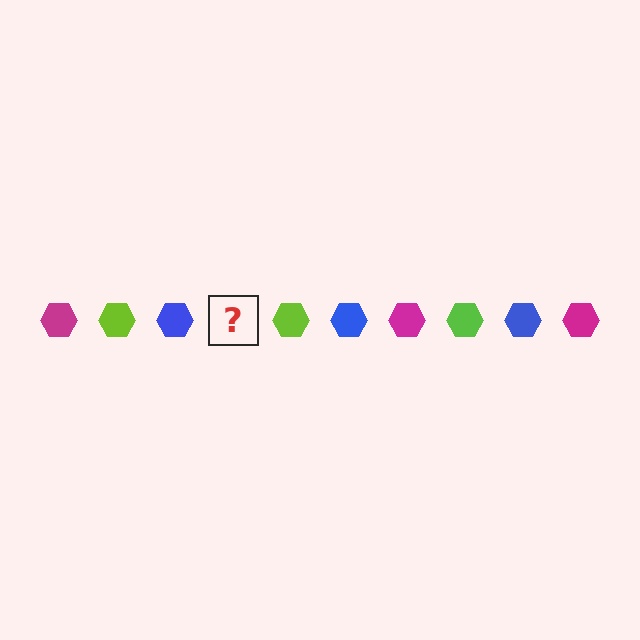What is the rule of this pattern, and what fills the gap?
The rule is that the pattern cycles through magenta, lime, blue hexagons. The gap should be filled with a magenta hexagon.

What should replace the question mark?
The question mark should be replaced with a magenta hexagon.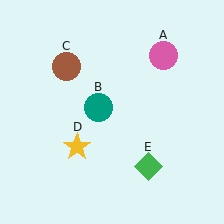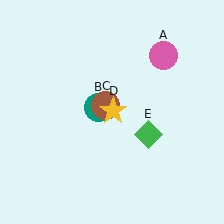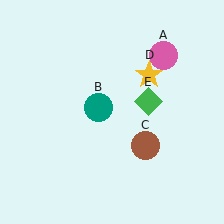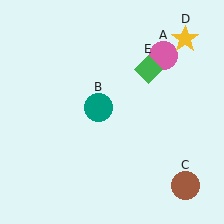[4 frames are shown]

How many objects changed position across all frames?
3 objects changed position: brown circle (object C), yellow star (object D), green diamond (object E).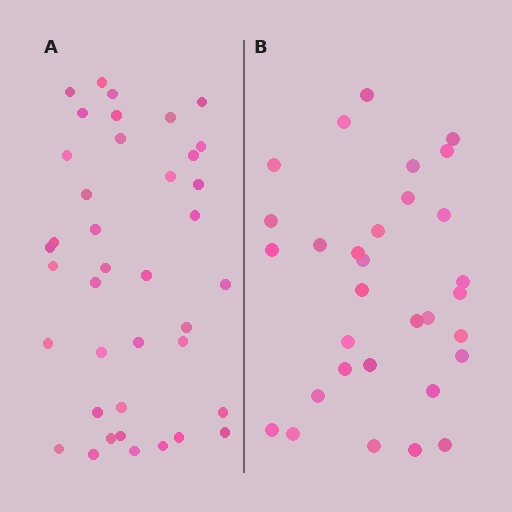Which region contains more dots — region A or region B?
Region A (the left region) has more dots.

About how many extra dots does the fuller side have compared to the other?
Region A has roughly 8 or so more dots than region B.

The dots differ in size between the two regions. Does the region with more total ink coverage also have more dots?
No. Region B has more total ink coverage because its dots are larger, but region A actually contains more individual dots. Total area can be misleading — the number of items is what matters here.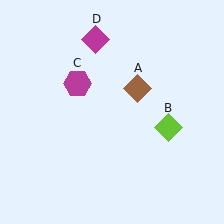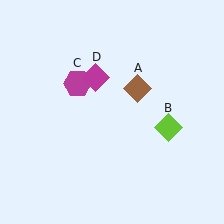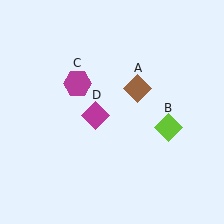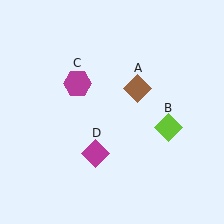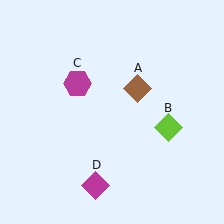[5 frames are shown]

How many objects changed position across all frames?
1 object changed position: magenta diamond (object D).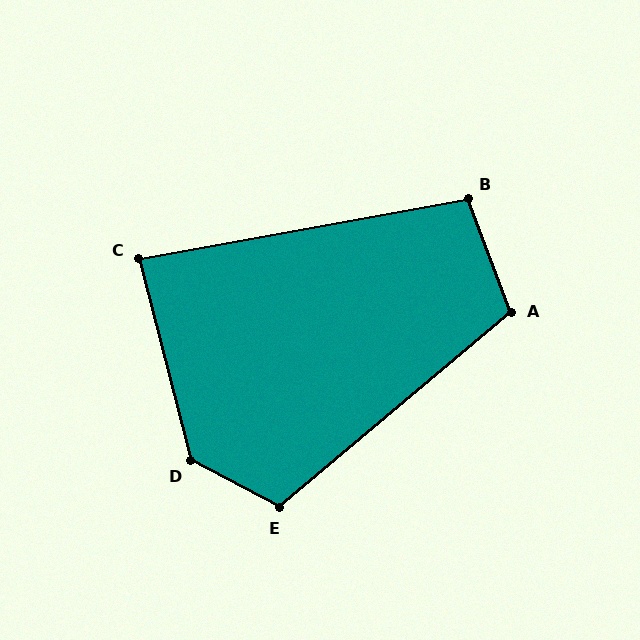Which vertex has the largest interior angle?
D, at approximately 132 degrees.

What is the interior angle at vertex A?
Approximately 109 degrees (obtuse).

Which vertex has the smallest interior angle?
C, at approximately 86 degrees.